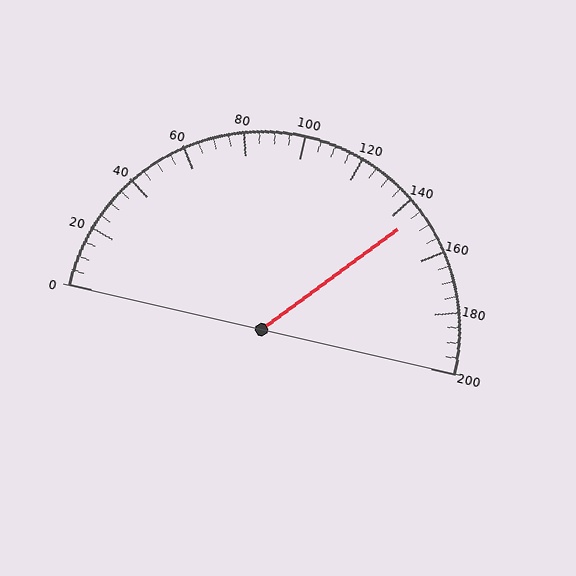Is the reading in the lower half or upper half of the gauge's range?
The reading is in the upper half of the range (0 to 200).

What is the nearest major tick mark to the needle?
The nearest major tick mark is 140.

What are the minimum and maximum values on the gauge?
The gauge ranges from 0 to 200.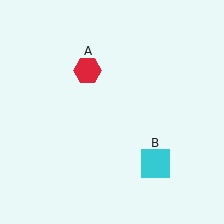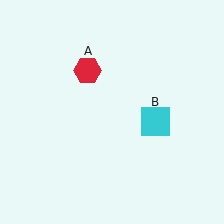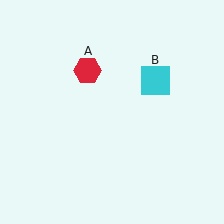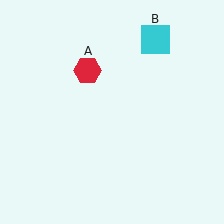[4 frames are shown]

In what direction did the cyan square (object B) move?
The cyan square (object B) moved up.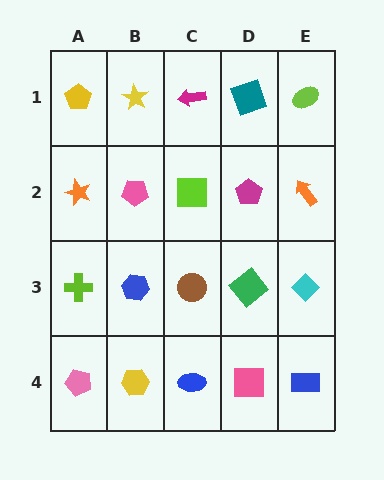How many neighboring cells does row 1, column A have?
2.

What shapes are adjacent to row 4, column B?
A blue hexagon (row 3, column B), a pink pentagon (row 4, column A), a blue ellipse (row 4, column C).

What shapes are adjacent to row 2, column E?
A lime ellipse (row 1, column E), a cyan diamond (row 3, column E), a magenta pentagon (row 2, column D).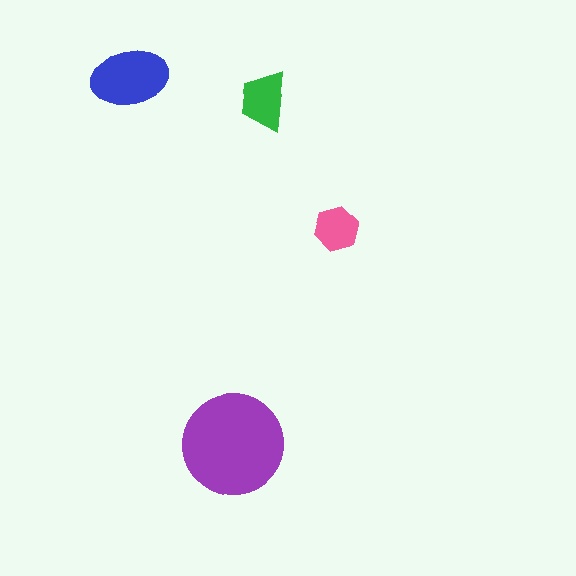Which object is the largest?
The purple circle.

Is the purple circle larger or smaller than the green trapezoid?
Larger.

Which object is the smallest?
The pink hexagon.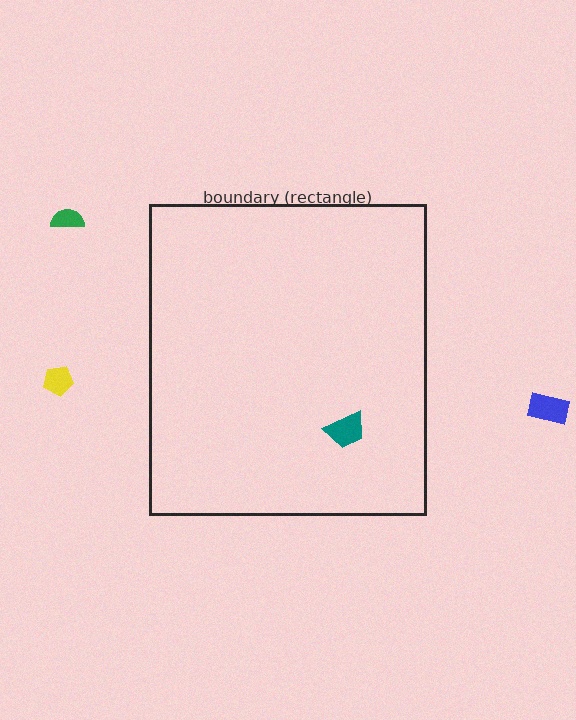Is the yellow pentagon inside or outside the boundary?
Outside.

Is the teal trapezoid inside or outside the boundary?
Inside.